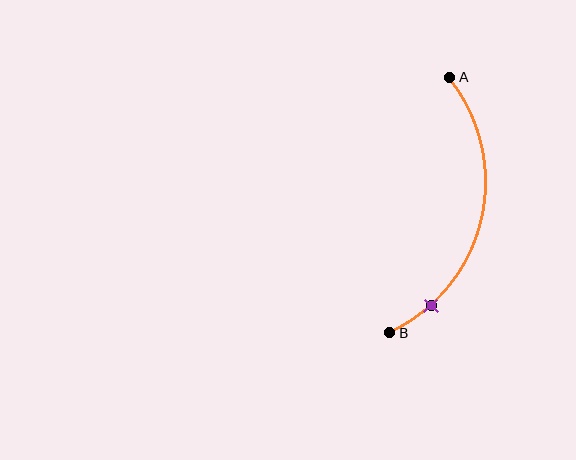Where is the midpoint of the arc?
The arc midpoint is the point on the curve farthest from the straight line joining A and B. It sits to the right of that line.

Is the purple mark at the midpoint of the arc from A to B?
No. The purple mark lies on the arc but is closer to endpoint B. The arc midpoint would be at the point on the curve equidistant along the arc from both A and B.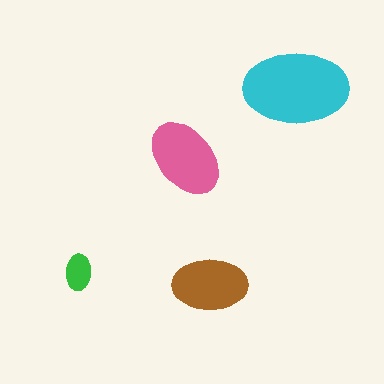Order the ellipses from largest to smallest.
the cyan one, the pink one, the brown one, the green one.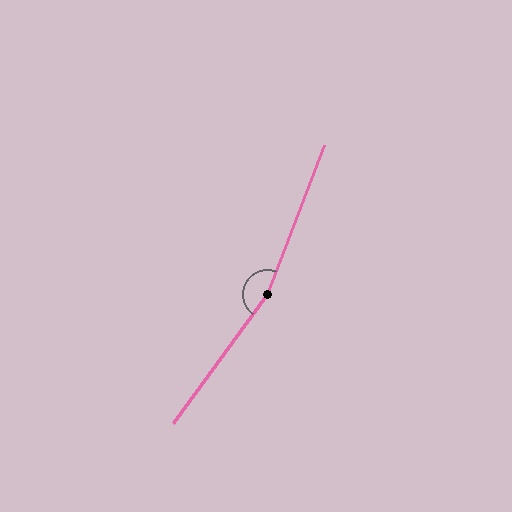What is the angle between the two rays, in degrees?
Approximately 165 degrees.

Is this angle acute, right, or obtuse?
It is obtuse.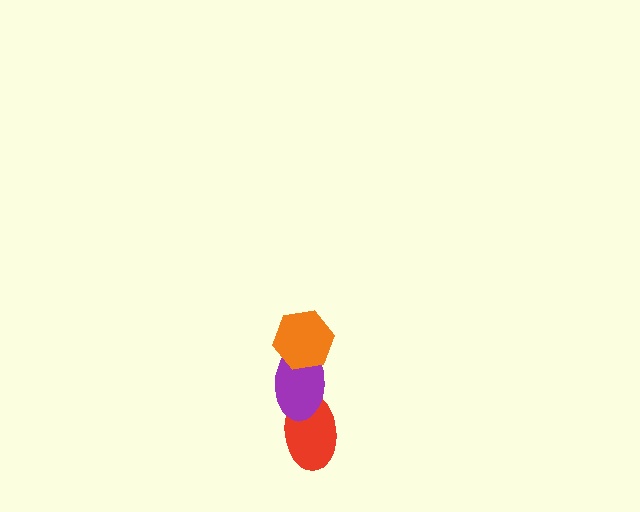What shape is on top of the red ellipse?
The purple ellipse is on top of the red ellipse.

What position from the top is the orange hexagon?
The orange hexagon is 1st from the top.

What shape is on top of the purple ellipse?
The orange hexagon is on top of the purple ellipse.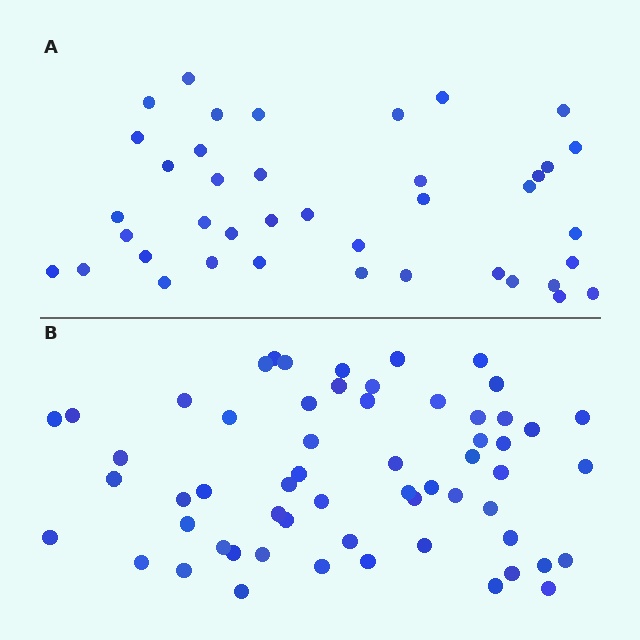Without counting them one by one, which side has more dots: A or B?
Region B (the bottom region) has more dots.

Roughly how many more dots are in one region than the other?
Region B has approximately 20 more dots than region A.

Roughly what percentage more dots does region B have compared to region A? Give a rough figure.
About 50% more.